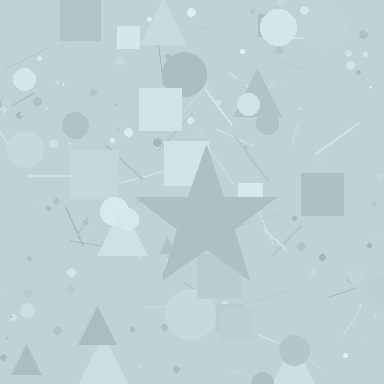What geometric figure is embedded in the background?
A star is embedded in the background.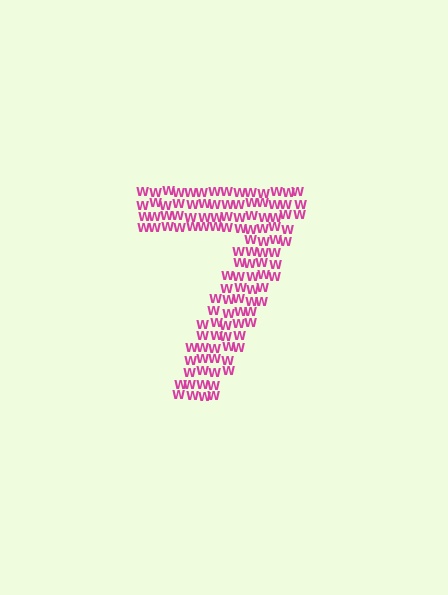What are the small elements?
The small elements are letter W's.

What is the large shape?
The large shape is the digit 7.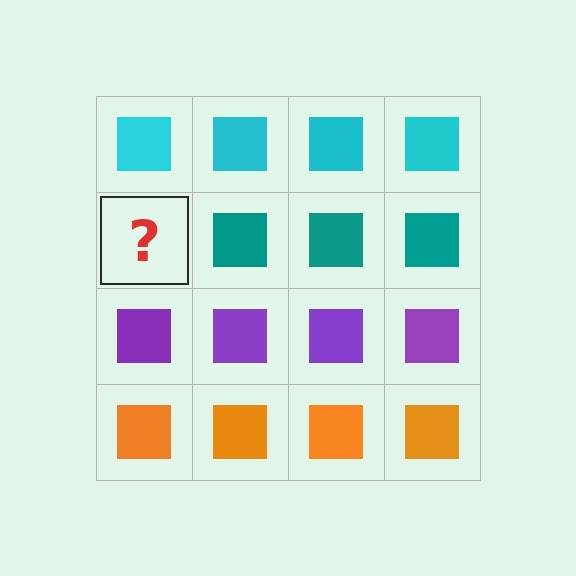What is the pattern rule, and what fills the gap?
The rule is that each row has a consistent color. The gap should be filled with a teal square.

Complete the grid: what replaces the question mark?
The question mark should be replaced with a teal square.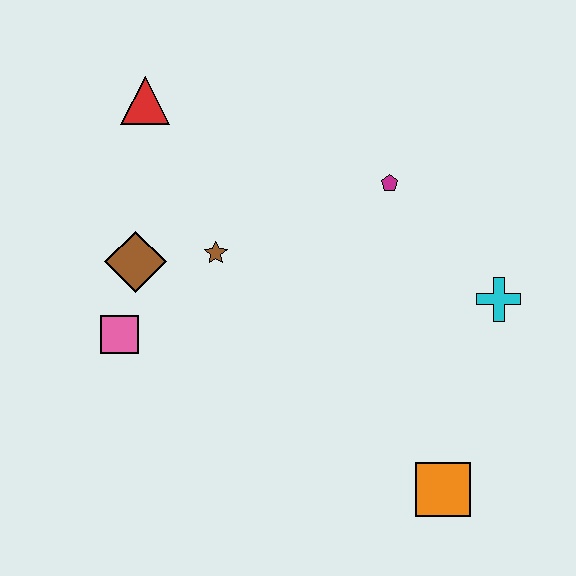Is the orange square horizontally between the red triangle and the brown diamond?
No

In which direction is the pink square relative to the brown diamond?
The pink square is below the brown diamond.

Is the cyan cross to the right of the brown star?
Yes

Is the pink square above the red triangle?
No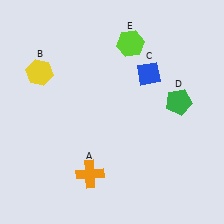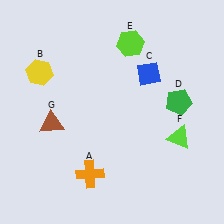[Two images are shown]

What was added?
A lime triangle (F), a brown triangle (G) were added in Image 2.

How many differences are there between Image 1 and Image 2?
There are 2 differences between the two images.